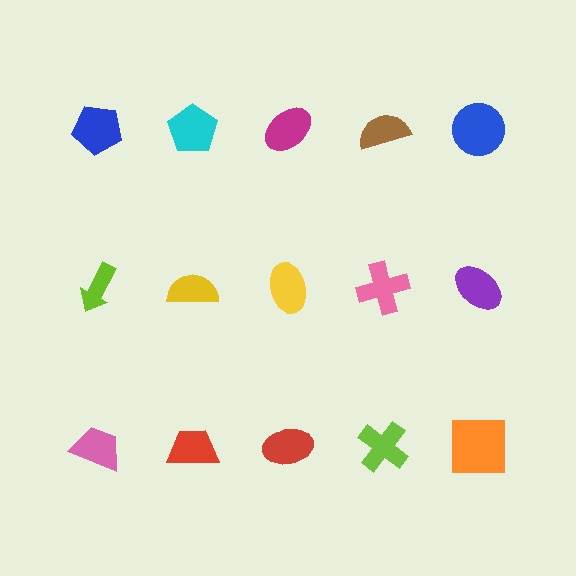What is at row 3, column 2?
A red trapezoid.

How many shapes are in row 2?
5 shapes.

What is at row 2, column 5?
A purple ellipse.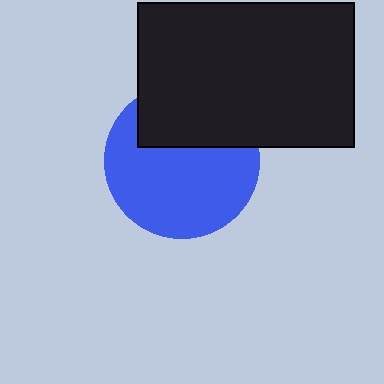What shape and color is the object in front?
The object in front is a black rectangle.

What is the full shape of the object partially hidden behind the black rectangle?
The partially hidden object is a blue circle.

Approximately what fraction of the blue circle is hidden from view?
Roughly 33% of the blue circle is hidden behind the black rectangle.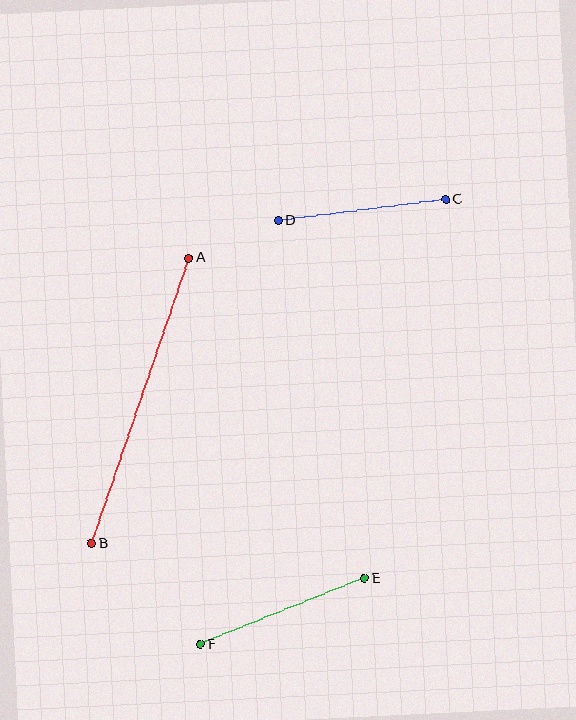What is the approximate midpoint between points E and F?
The midpoint is at approximately (282, 611) pixels.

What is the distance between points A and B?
The distance is approximately 302 pixels.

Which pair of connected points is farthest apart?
Points A and B are farthest apart.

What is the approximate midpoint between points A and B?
The midpoint is at approximately (140, 401) pixels.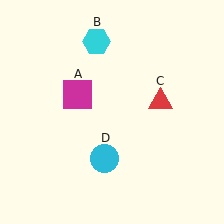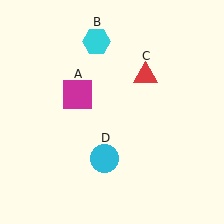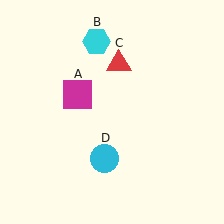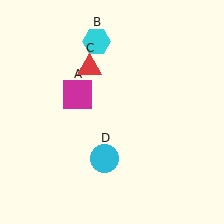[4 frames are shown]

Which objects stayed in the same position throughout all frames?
Magenta square (object A) and cyan hexagon (object B) and cyan circle (object D) remained stationary.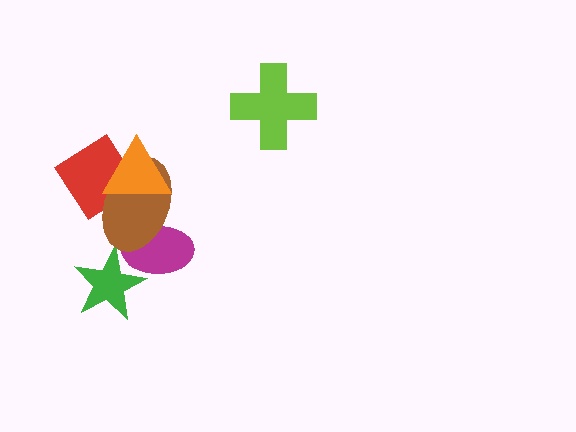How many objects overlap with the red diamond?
2 objects overlap with the red diamond.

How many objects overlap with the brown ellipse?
3 objects overlap with the brown ellipse.